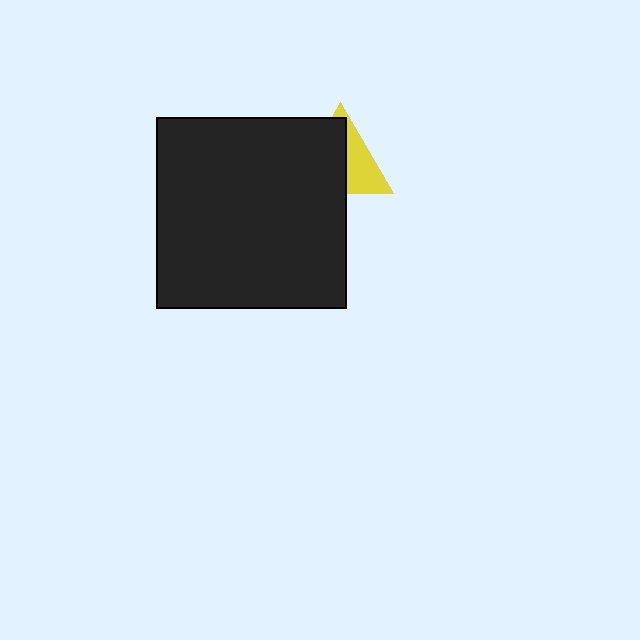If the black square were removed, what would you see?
You would see the complete yellow triangle.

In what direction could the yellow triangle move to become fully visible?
The yellow triangle could move right. That would shift it out from behind the black square entirely.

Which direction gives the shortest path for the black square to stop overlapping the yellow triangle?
Moving left gives the shortest separation.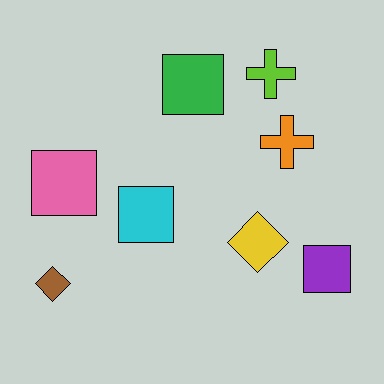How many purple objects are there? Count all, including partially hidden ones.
There is 1 purple object.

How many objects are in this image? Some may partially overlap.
There are 8 objects.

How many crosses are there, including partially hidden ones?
There are 2 crosses.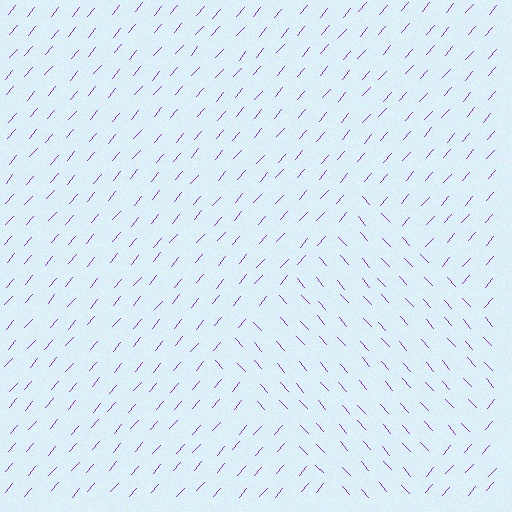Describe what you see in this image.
The image is filled with small purple line segments. A diamond region in the image has lines oriented differently from the surrounding lines, creating a visible texture boundary.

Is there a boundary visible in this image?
Yes, there is a texture boundary formed by a change in line orientation.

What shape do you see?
I see a diamond.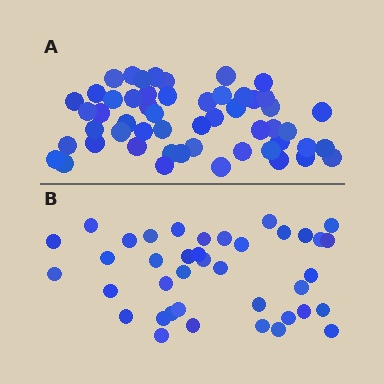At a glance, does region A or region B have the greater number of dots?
Region A (the top region) has more dots.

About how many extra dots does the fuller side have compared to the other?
Region A has approximately 15 more dots than region B.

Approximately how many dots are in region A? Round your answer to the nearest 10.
About 50 dots. (The exact count is 53, which rounds to 50.)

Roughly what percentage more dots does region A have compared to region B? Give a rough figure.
About 35% more.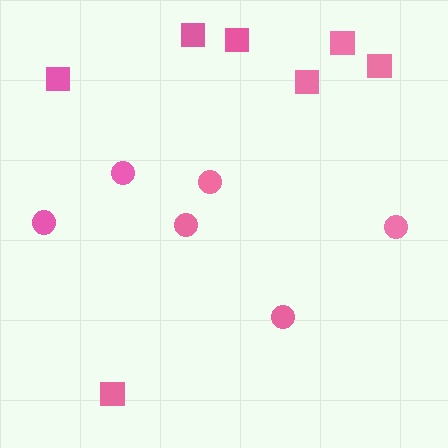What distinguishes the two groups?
There are 2 groups: one group of circles (6) and one group of squares (7).